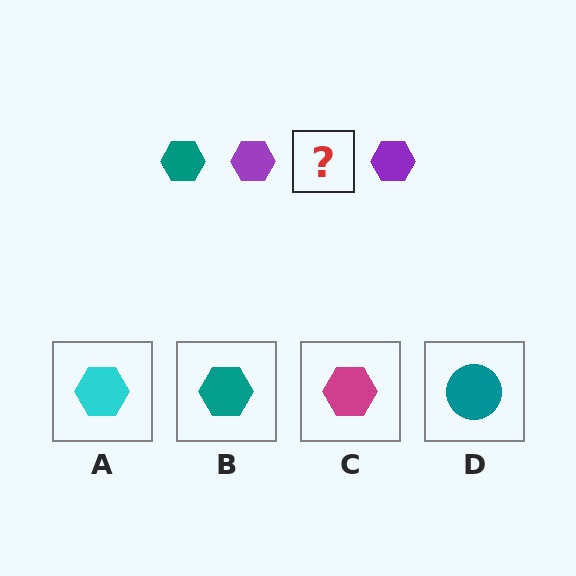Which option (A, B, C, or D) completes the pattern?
B.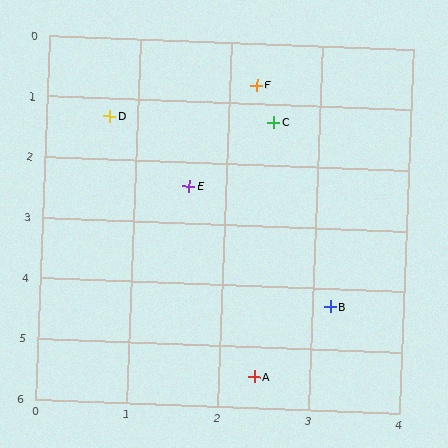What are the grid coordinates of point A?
Point A is at approximately (2.4, 5.5).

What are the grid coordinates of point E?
Point E is at approximately (1.6, 2.4).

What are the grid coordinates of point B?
Point B is at approximately (3.2, 4.3).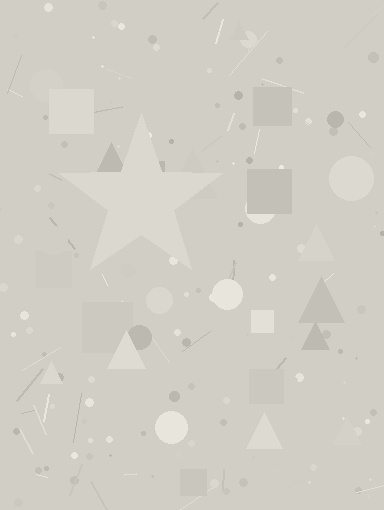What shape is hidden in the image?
A star is hidden in the image.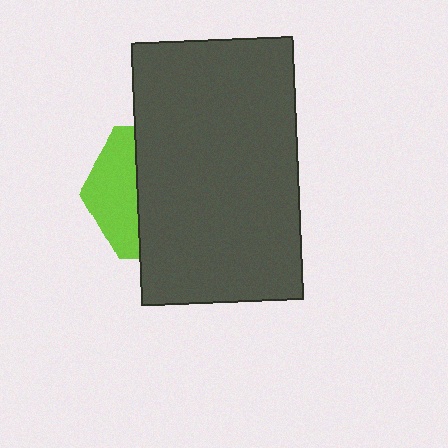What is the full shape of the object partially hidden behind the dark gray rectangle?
The partially hidden object is a lime hexagon.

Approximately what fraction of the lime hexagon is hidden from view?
Roughly 67% of the lime hexagon is hidden behind the dark gray rectangle.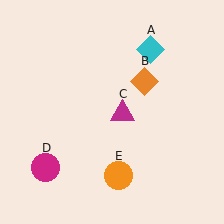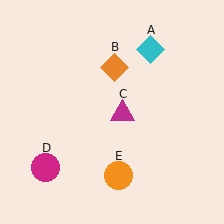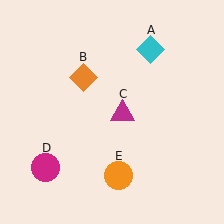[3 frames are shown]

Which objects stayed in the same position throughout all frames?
Cyan diamond (object A) and magenta triangle (object C) and magenta circle (object D) and orange circle (object E) remained stationary.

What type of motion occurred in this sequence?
The orange diamond (object B) rotated counterclockwise around the center of the scene.